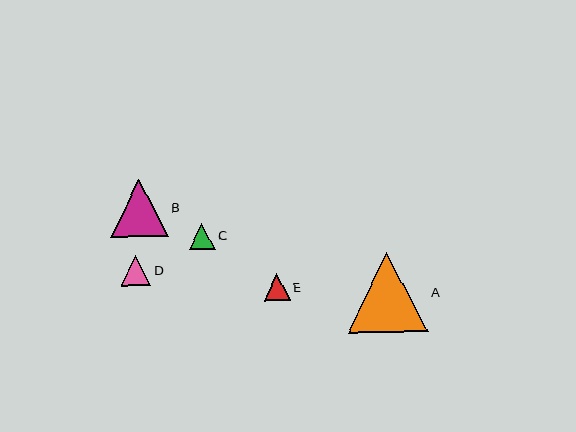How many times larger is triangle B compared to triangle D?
Triangle B is approximately 1.9 times the size of triangle D.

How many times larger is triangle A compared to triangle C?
Triangle A is approximately 3.1 times the size of triangle C.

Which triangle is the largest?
Triangle A is the largest with a size of approximately 80 pixels.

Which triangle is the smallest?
Triangle C is the smallest with a size of approximately 26 pixels.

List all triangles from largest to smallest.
From largest to smallest: A, B, D, E, C.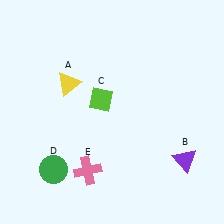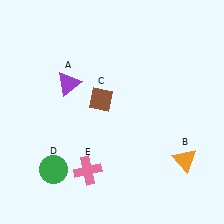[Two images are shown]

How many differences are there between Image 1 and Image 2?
There are 3 differences between the two images.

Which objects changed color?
A changed from yellow to purple. B changed from purple to orange. C changed from lime to brown.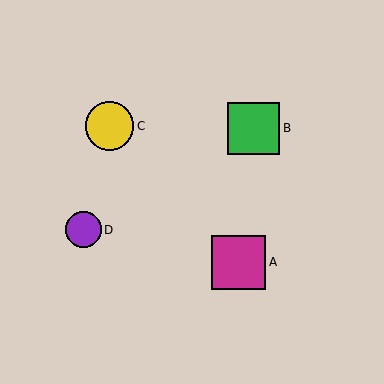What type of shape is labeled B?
Shape B is a green square.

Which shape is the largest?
The magenta square (labeled A) is the largest.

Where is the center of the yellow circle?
The center of the yellow circle is at (110, 126).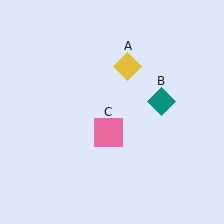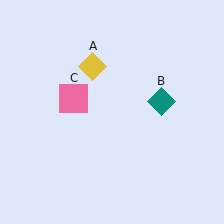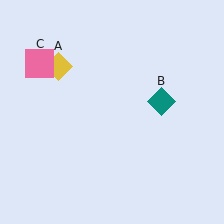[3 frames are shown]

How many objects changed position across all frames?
2 objects changed position: yellow diamond (object A), pink square (object C).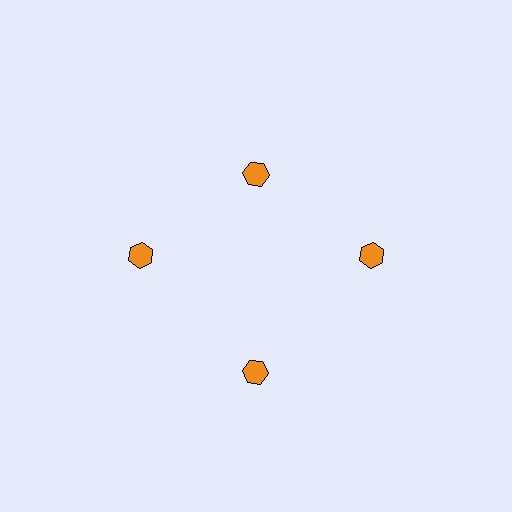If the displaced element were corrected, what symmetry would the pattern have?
It would have 4-fold rotational symmetry — the pattern would map onto itself every 90 degrees.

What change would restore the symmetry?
The symmetry would be restored by moving it outward, back onto the ring so that all 4 hexagons sit at equal angles and equal distance from the center.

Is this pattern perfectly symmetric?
No. The 4 orange hexagons are arranged in a ring, but one element near the 12 o'clock position is pulled inward toward the center, breaking the 4-fold rotational symmetry.